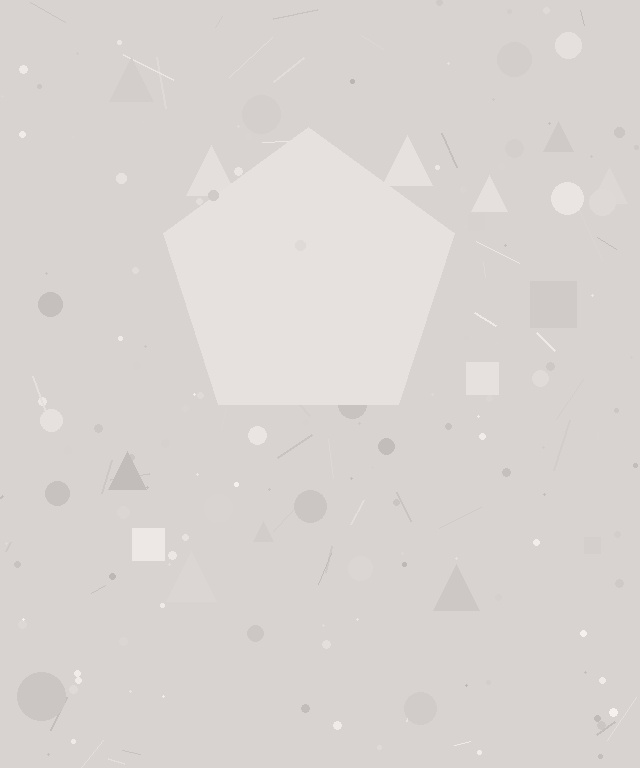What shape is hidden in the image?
A pentagon is hidden in the image.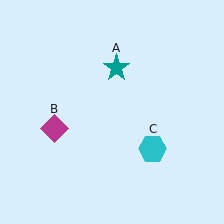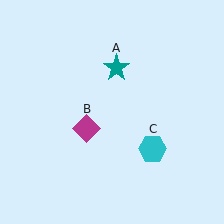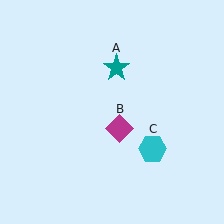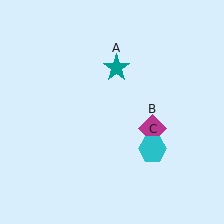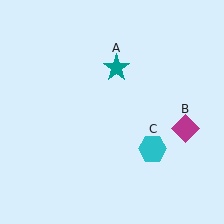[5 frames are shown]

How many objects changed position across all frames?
1 object changed position: magenta diamond (object B).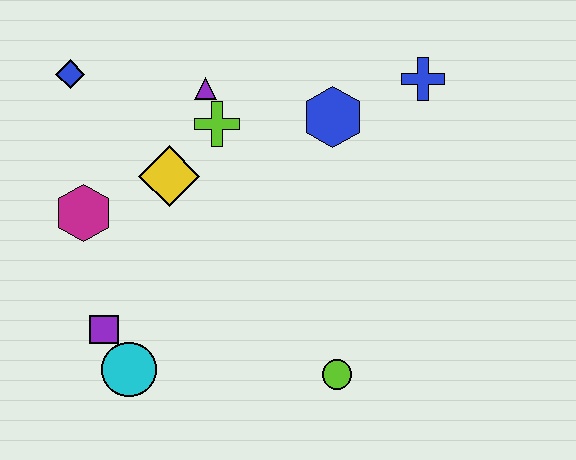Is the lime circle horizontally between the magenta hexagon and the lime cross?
No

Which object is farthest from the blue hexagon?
The cyan circle is farthest from the blue hexagon.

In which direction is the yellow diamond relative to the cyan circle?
The yellow diamond is above the cyan circle.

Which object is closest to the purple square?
The cyan circle is closest to the purple square.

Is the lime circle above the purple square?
No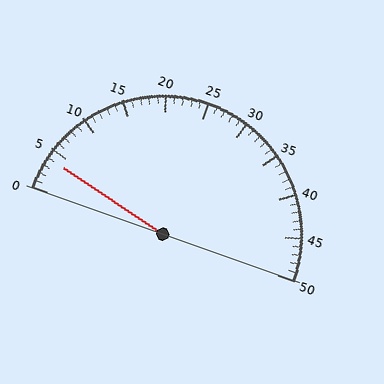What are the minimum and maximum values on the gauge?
The gauge ranges from 0 to 50.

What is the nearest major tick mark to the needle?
The nearest major tick mark is 5.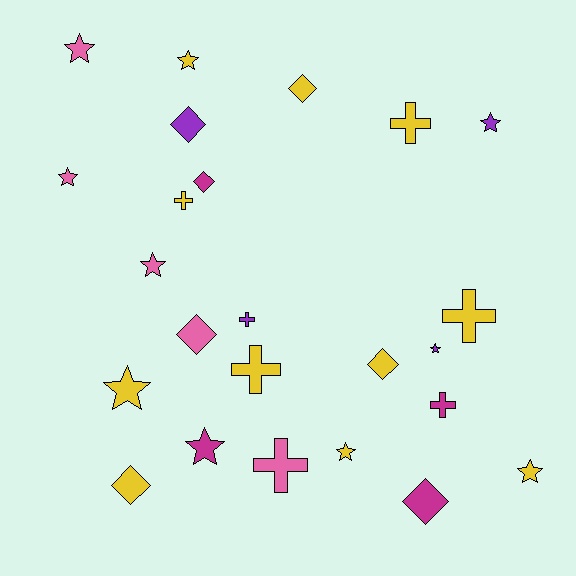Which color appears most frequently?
Yellow, with 11 objects.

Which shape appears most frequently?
Star, with 10 objects.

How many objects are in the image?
There are 24 objects.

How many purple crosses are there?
There is 1 purple cross.